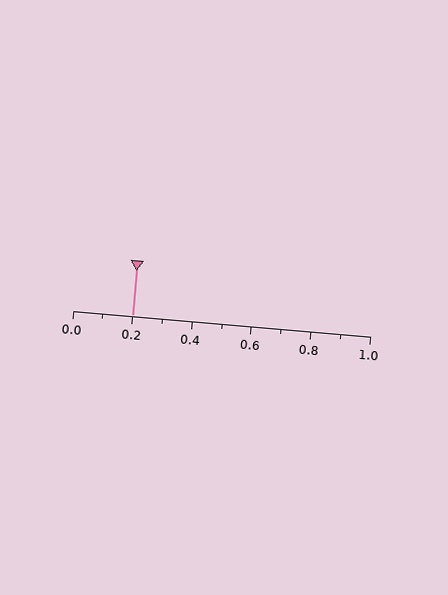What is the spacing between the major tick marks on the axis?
The major ticks are spaced 0.2 apart.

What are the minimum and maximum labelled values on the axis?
The axis runs from 0.0 to 1.0.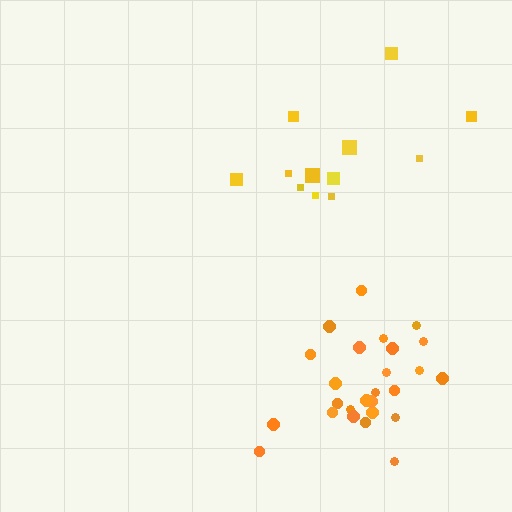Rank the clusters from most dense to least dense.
orange, yellow.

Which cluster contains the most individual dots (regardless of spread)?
Orange (26).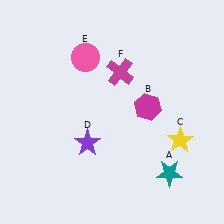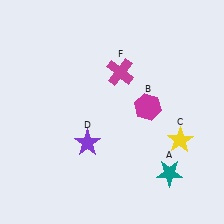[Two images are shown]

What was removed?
The pink circle (E) was removed in Image 2.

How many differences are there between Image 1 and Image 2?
There is 1 difference between the two images.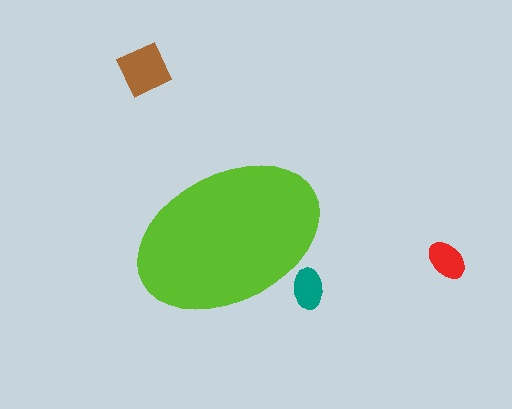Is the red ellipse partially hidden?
No, the red ellipse is fully visible.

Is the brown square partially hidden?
No, the brown square is fully visible.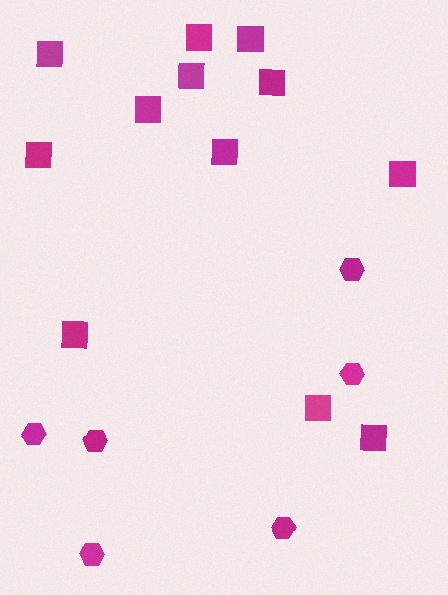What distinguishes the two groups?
There are 2 groups: one group of squares (12) and one group of hexagons (6).